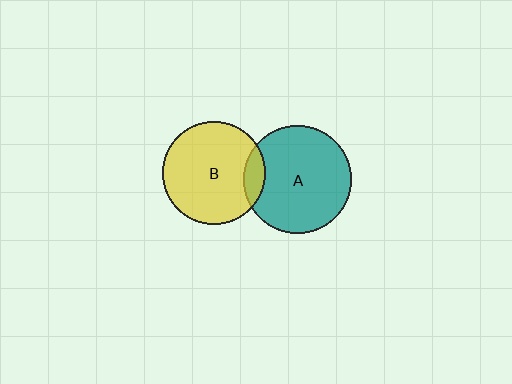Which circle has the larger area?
Circle A (teal).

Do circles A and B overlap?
Yes.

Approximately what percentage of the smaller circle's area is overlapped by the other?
Approximately 10%.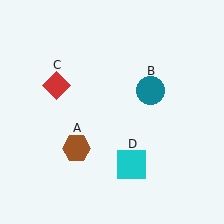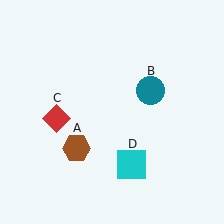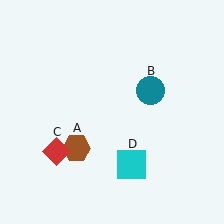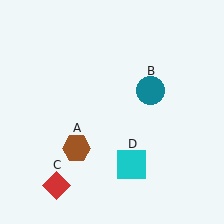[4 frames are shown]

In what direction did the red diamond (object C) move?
The red diamond (object C) moved down.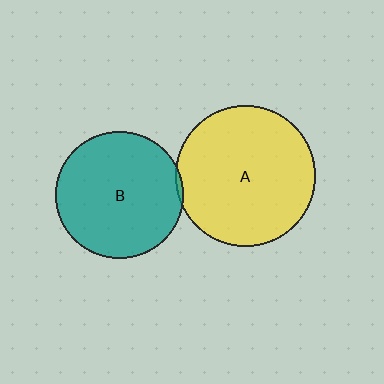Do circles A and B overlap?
Yes.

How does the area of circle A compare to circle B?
Approximately 1.2 times.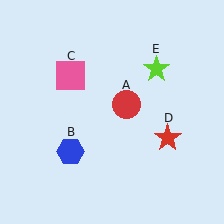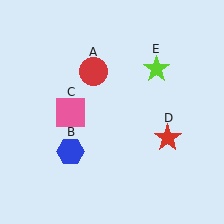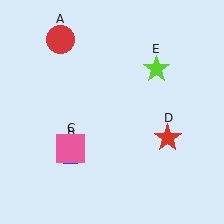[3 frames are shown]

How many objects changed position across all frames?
2 objects changed position: red circle (object A), pink square (object C).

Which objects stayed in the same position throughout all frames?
Blue hexagon (object B) and red star (object D) and lime star (object E) remained stationary.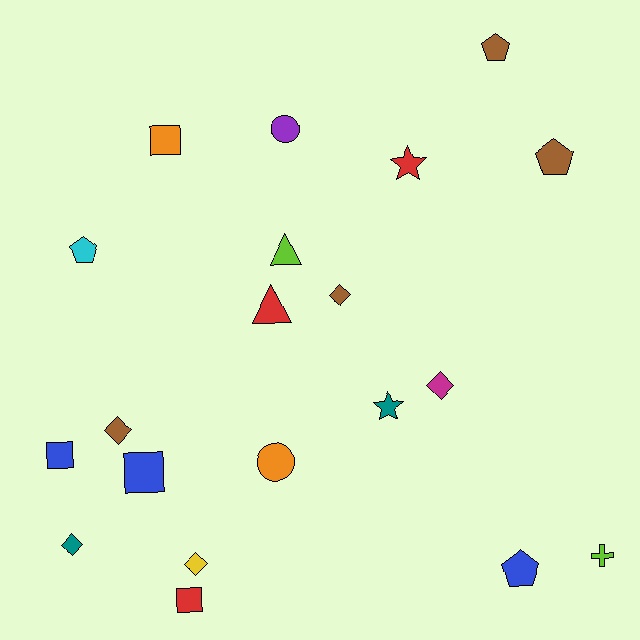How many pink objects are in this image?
There are no pink objects.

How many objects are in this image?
There are 20 objects.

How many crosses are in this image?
There is 1 cross.